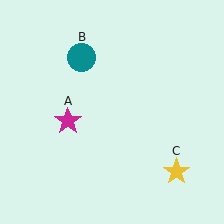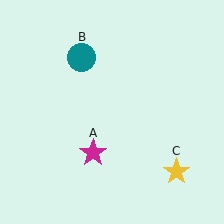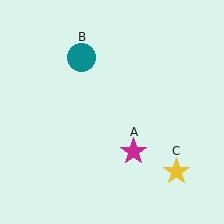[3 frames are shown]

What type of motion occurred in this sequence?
The magenta star (object A) rotated counterclockwise around the center of the scene.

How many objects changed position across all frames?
1 object changed position: magenta star (object A).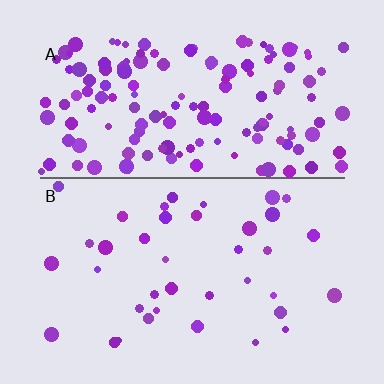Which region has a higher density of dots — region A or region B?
A (the top).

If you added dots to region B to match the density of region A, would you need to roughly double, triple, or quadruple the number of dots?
Approximately quadruple.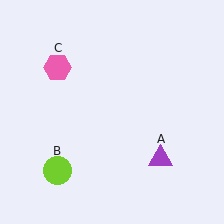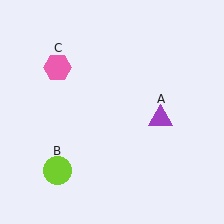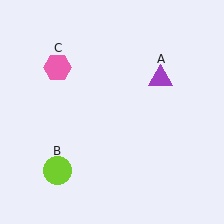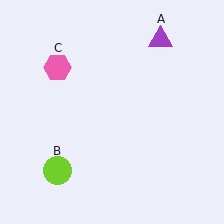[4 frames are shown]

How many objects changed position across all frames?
1 object changed position: purple triangle (object A).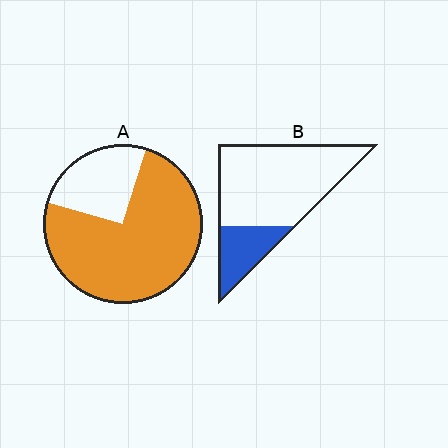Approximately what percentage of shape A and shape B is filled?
A is approximately 75% and B is approximately 25%.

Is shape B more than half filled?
No.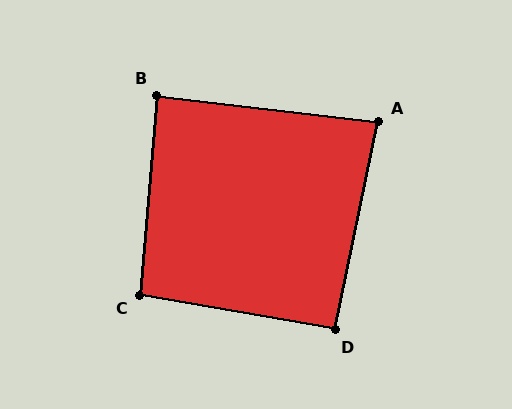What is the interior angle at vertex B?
Approximately 88 degrees (approximately right).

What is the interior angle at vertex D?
Approximately 92 degrees (approximately right).